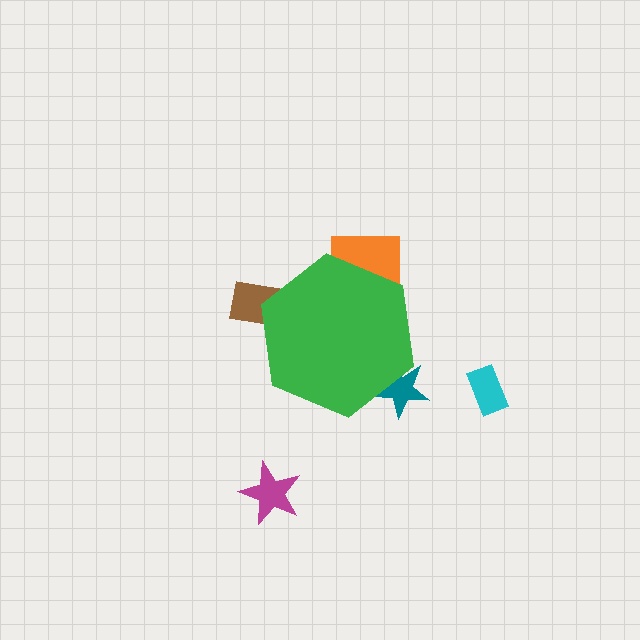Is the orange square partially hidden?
Yes, the orange square is partially hidden behind the green hexagon.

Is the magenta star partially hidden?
No, the magenta star is fully visible.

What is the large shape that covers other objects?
A green hexagon.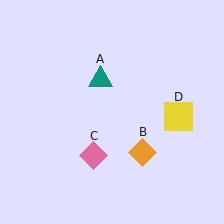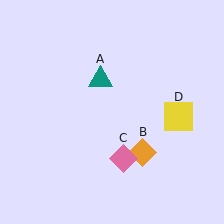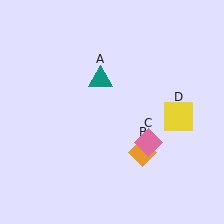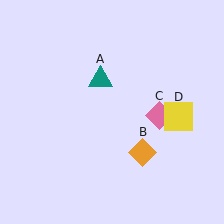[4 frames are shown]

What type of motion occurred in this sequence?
The pink diamond (object C) rotated counterclockwise around the center of the scene.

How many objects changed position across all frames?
1 object changed position: pink diamond (object C).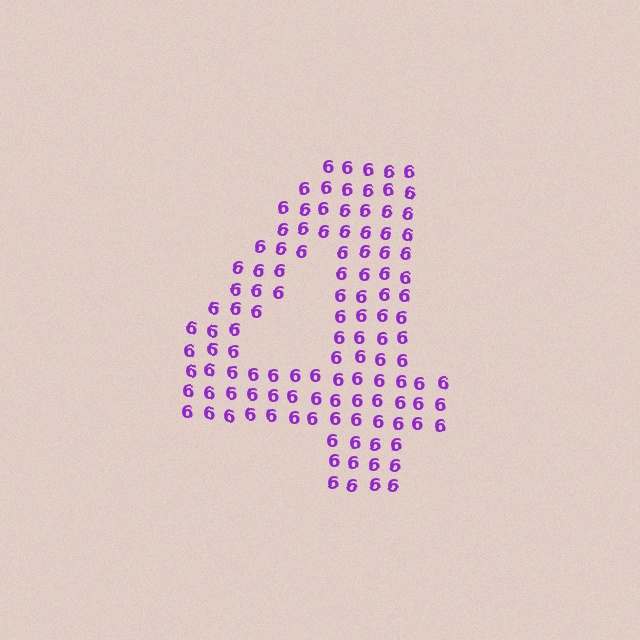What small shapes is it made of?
It is made of small digit 6's.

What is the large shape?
The large shape is the digit 4.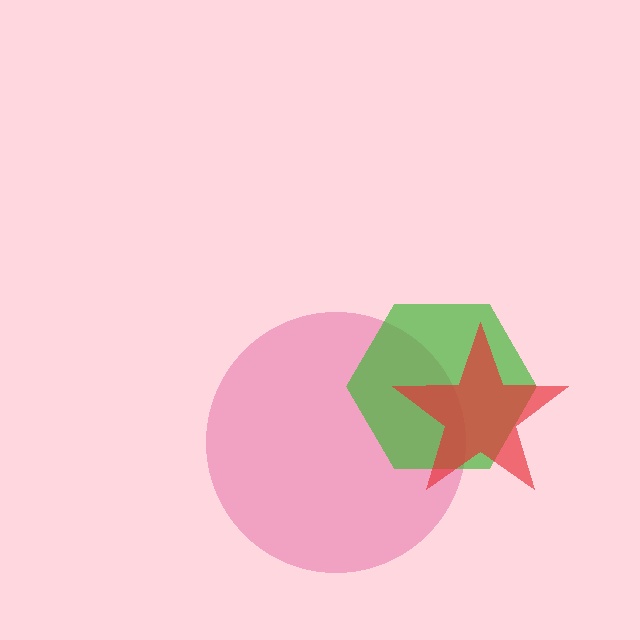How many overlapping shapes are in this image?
There are 3 overlapping shapes in the image.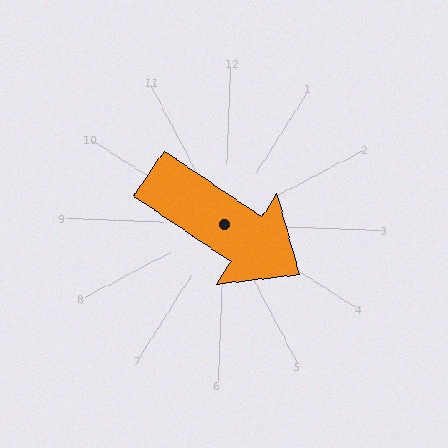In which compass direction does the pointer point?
Southeast.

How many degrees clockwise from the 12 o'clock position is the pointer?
Approximately 122 degrees.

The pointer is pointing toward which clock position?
Roughly 4 o'clock.